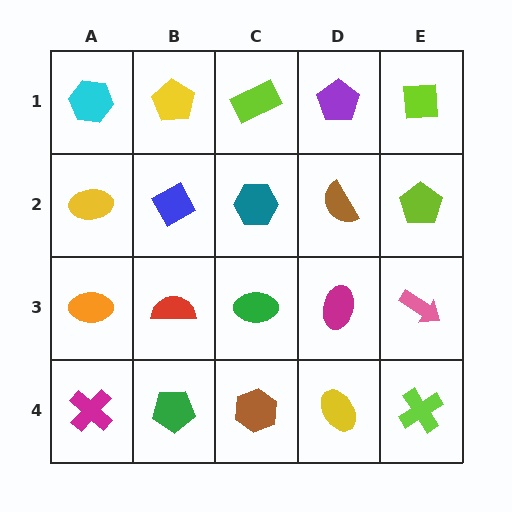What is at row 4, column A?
A magenta cross.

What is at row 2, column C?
A teal hexagon.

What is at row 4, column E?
A lime cross.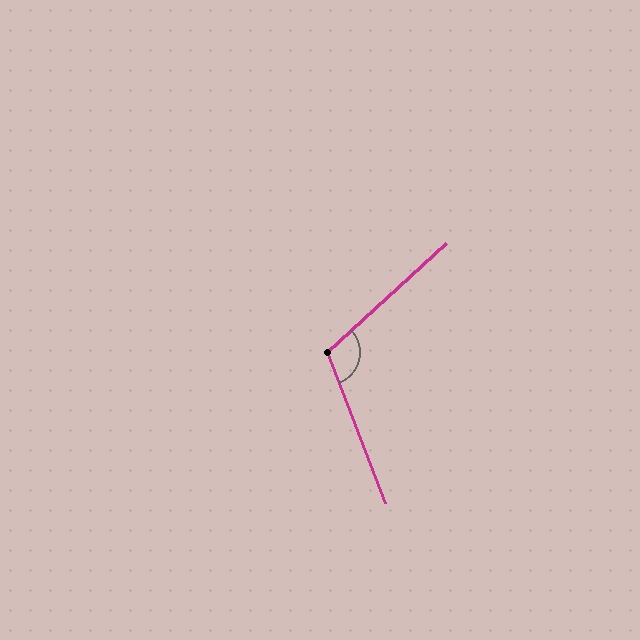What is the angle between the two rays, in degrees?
Approximately 111 degrees.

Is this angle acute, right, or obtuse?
It is obtuse.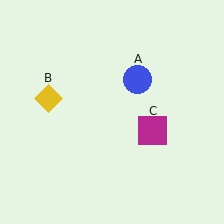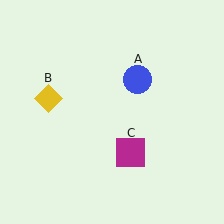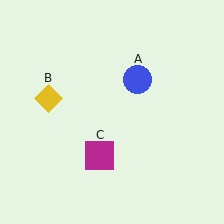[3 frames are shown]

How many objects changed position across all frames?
1 object changed position: magenta square (object C).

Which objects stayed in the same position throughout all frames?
Blue circle (object A) and yellow diamond (object B) remained stationary.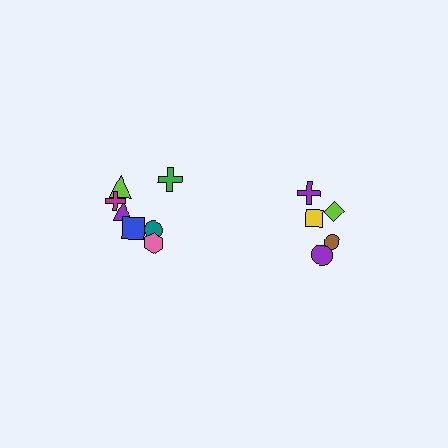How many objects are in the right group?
There are 5 objects.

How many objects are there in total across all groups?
There are 12 objects.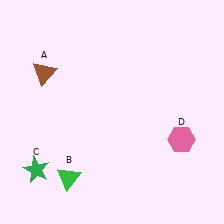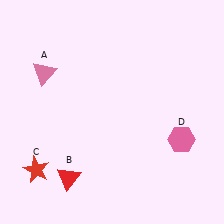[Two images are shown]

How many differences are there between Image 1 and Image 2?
There are 3 differences between the two images.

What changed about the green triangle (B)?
In Image 1, B is green. In Image 2, it changed to red.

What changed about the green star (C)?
In Image 1, C is green. In Image 2, it changed to red.